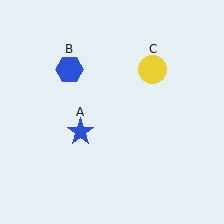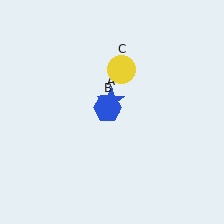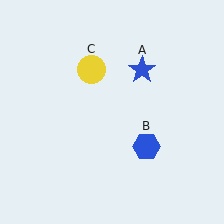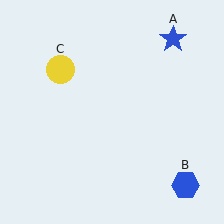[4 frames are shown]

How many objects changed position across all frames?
3 objects changed position: blue star (object A), blue hexagon (object B), yellow circle (object C).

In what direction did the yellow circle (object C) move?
The yellow circle (object C) moved left.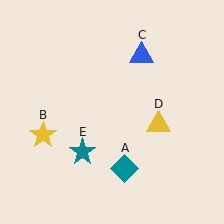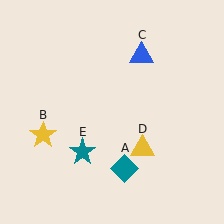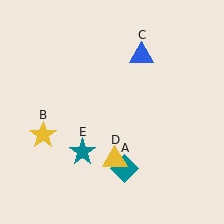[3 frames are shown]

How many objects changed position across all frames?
1 object changed position: yellow triangle (object D).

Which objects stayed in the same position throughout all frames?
Teal diamond (object A) and yellow star (object B) and blue triangle (object C) and teal star (object E) remained stationary.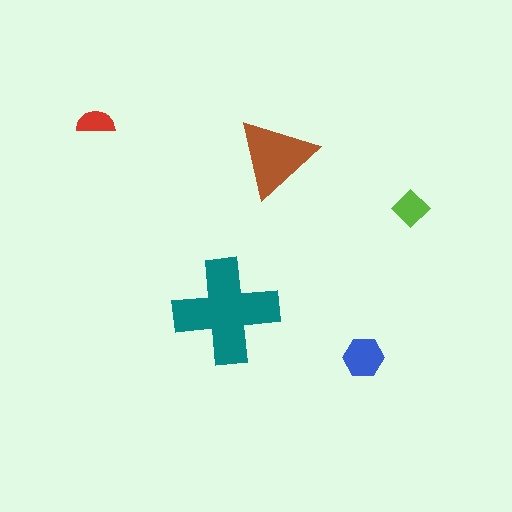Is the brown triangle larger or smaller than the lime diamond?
Larger.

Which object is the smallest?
The red semicircle.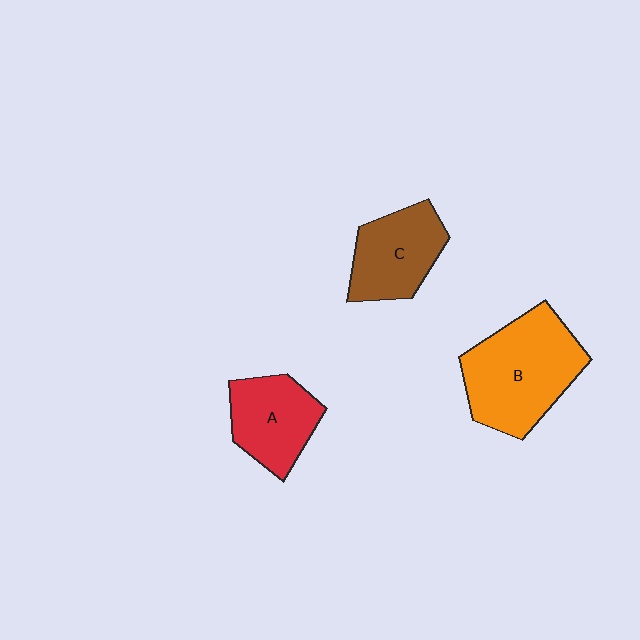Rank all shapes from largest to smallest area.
From largest to smallest: B (orange), C (brown), A (red).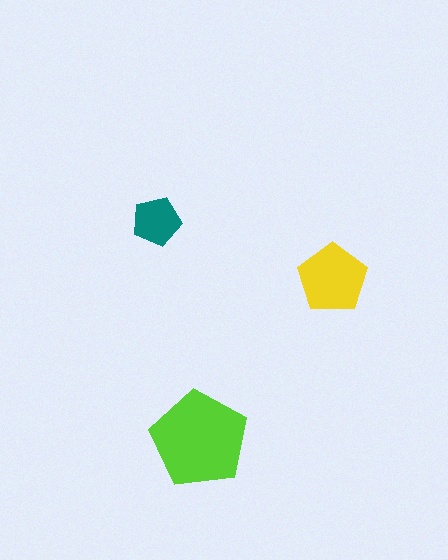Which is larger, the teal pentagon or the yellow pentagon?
The yellow one.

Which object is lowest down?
The lime pentagon is bottommost.